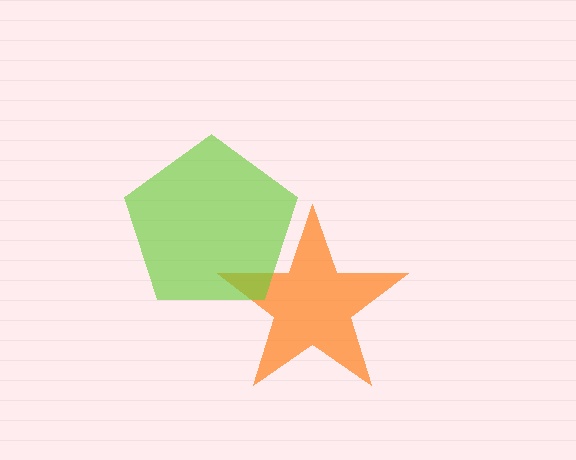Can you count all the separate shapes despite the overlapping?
Yes, there are 2 separate shapes.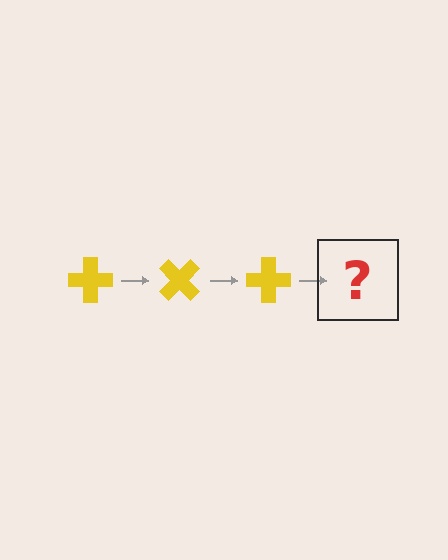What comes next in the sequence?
The next element should be a yellow cross rotated 135 degrees.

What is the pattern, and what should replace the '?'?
The pattern is that the cross rotates 45 degrees each step. The '?' should be a yellow cross rotated 135 degrees.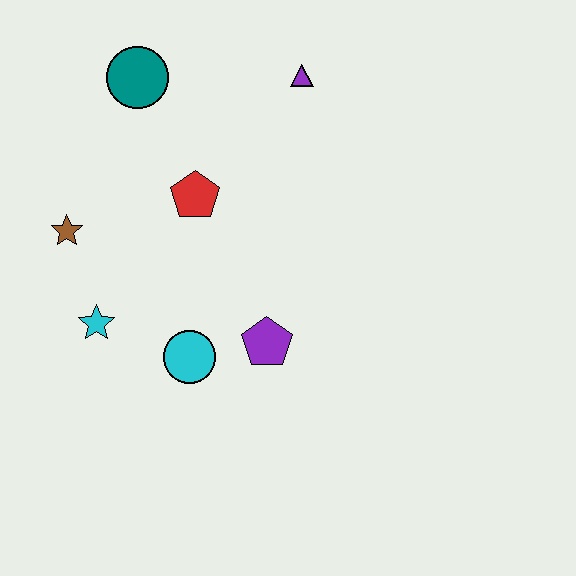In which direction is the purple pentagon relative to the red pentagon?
The purple pentagon is below the red pentagon.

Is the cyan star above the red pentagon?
No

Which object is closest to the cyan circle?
The purple pentagon is closest to the cyan circle.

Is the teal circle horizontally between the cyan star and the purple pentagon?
Yes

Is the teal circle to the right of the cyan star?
Yes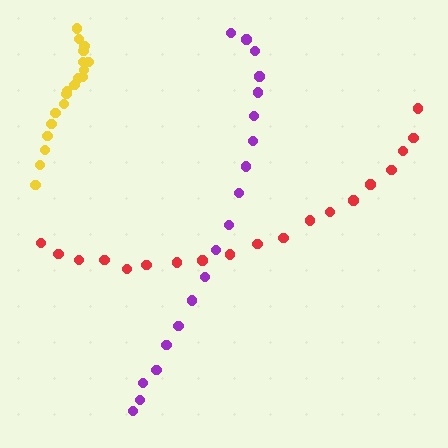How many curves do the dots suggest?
There are 3 distinct paths.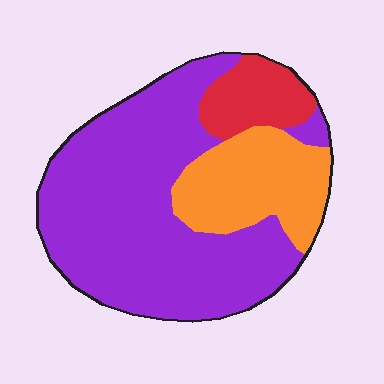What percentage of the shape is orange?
Orange covers around 25% of the shape.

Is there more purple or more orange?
Purple.